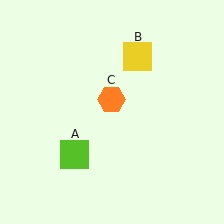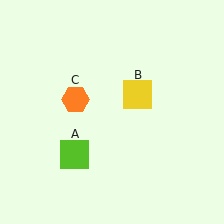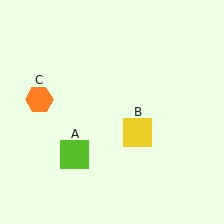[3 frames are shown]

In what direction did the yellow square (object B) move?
The yellow square (object B) moved down.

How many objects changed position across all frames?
2 objects changed position: yellow square (object B), orange hexagon (object C).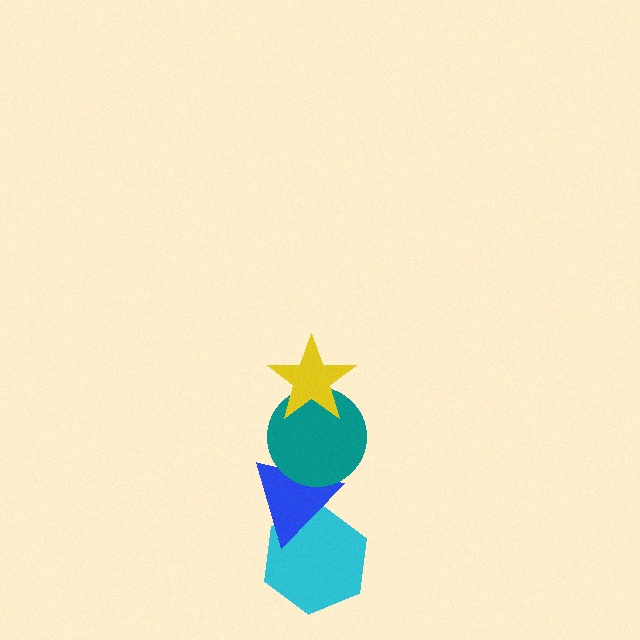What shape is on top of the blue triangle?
The teal circle is on top of the blue triangle.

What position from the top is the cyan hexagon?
The cyan hexagon is 4th from the top.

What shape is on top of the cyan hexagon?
The blue triangle is on top of the cyan hexagon.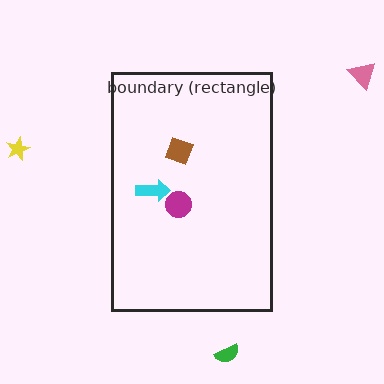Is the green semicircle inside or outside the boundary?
Outside.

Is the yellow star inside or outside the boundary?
Outside.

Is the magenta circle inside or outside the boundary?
Inside.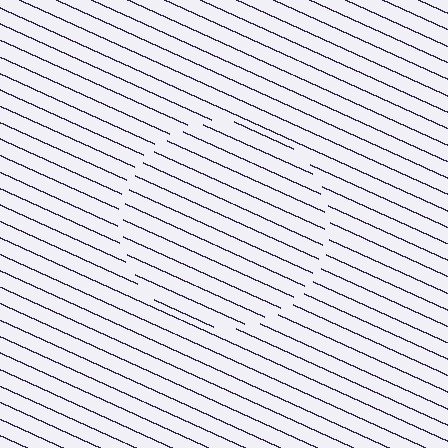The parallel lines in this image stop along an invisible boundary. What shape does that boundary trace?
An illusory circle. The interior of the shape contains the same grating, shifted by half a period — the contour is defined by the phase discontinuity where line-ends from the inner and outer gratings abut.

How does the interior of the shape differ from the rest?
The interior of the shape contains the same grating, shifted by half a period — the contour is defined by the phase discontinuity where line-ends from the inner and outer gratings abut.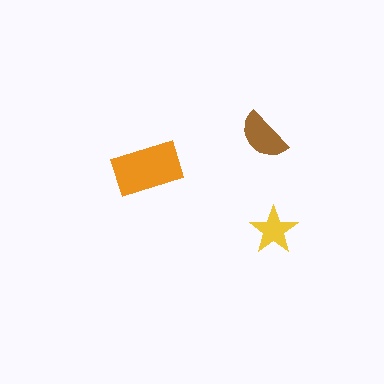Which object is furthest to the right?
The yellow star is rightmost.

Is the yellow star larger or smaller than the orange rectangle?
Smaller.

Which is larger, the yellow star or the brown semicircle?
The brown semicircle.